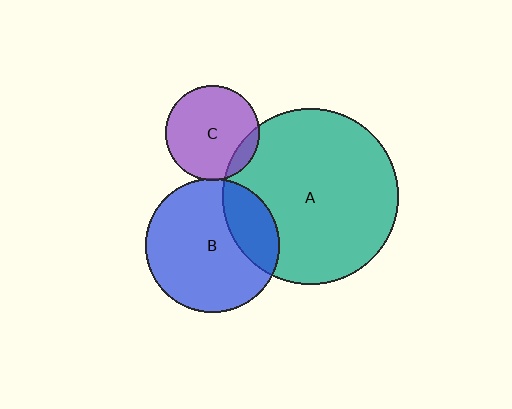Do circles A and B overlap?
Yes.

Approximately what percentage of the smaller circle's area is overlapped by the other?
Approximately 25%.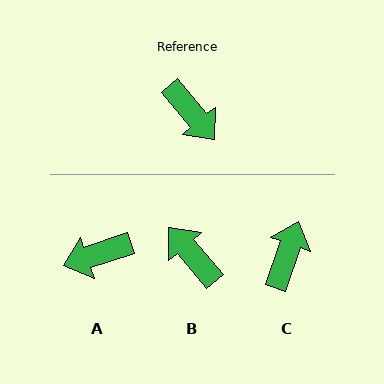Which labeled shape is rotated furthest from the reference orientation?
B, about 179 degrees away.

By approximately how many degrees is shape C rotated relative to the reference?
Approximately 121 degrees counter-clockwise.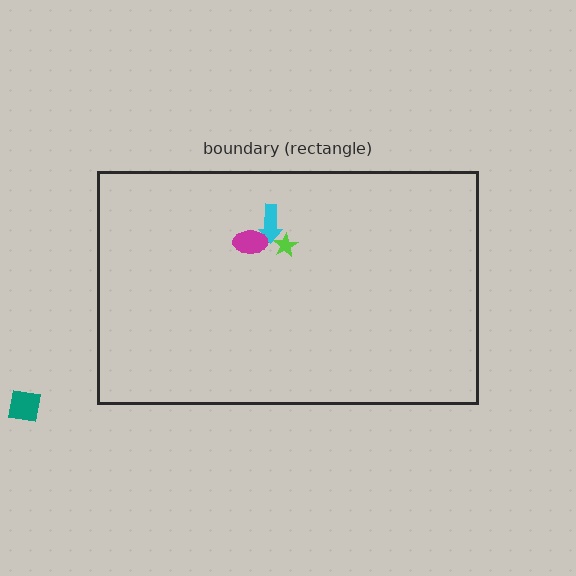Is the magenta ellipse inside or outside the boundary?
Inside.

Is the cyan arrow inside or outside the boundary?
Inside.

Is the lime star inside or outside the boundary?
Inside.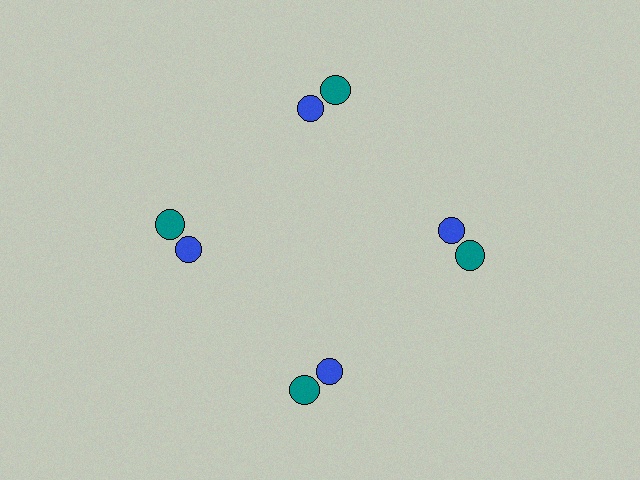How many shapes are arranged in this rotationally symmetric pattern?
There are 8 shapes, arranged in 4 groups of 2.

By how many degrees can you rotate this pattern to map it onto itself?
The pattern maps onto itself every 90 degrees of rotation.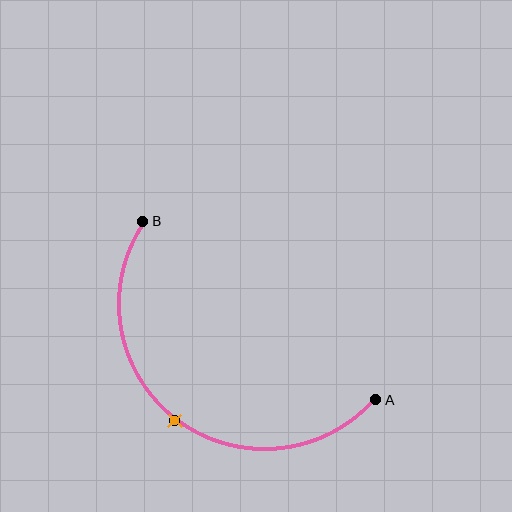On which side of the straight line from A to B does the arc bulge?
The arc bulges below and to the left of the straight line connecting A and B.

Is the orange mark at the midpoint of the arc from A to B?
Yes. The orange mark lies on the arc at equal arc-length from both A and B — it is the arc midpoint.